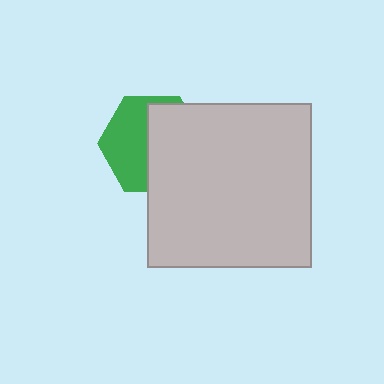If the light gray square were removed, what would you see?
You would see the complete green hexagon.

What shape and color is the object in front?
The object in front is a light gray square.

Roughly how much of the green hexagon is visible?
About half of it is visible (roughly 48%).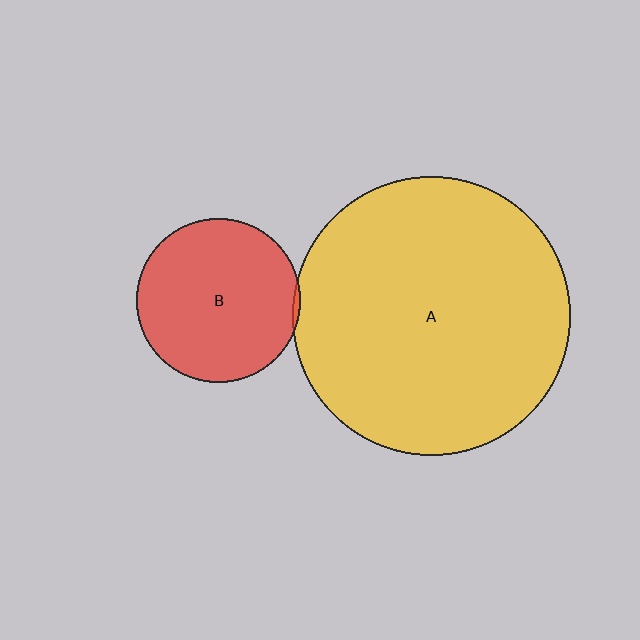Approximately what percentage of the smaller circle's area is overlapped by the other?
Approximately 5%.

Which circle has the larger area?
Circle A (yellow).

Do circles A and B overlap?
Yes.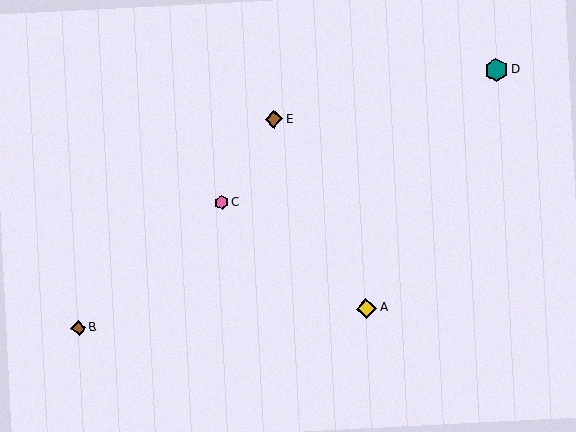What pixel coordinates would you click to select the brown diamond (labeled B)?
Click at (78, 328) to select the brown diamond B.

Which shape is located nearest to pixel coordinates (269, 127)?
The brown diamond (labeled E) at (274, 119) is nearest to that location.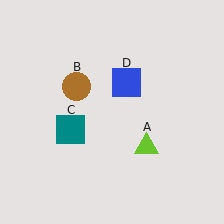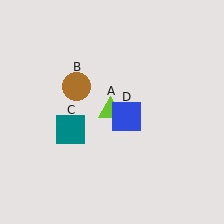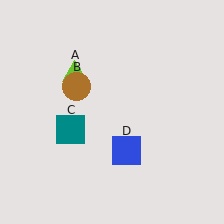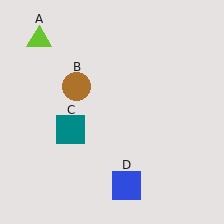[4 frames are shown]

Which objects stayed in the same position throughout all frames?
Brown circle (object B) and teal square (object C) remained stationary.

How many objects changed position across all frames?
2 objects changed position: lime triangle (object A), blue square (object D).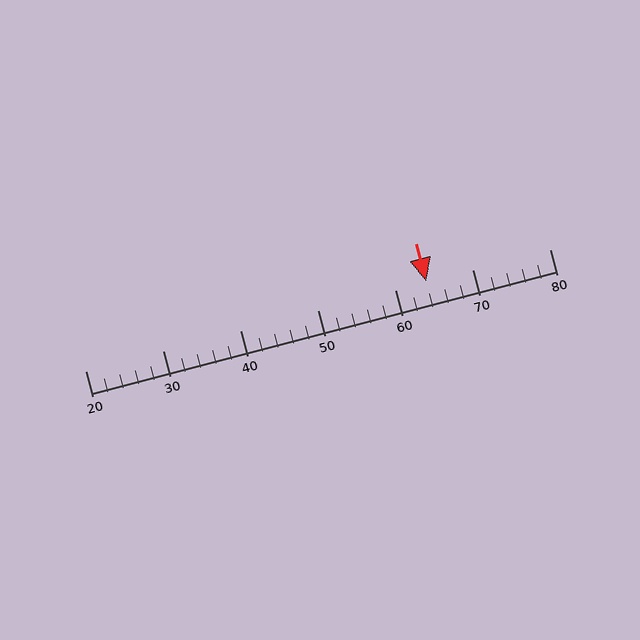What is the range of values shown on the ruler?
The ruler shows values from 20 to 80.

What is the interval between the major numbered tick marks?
The major tick marks are spaced 10 units apart.